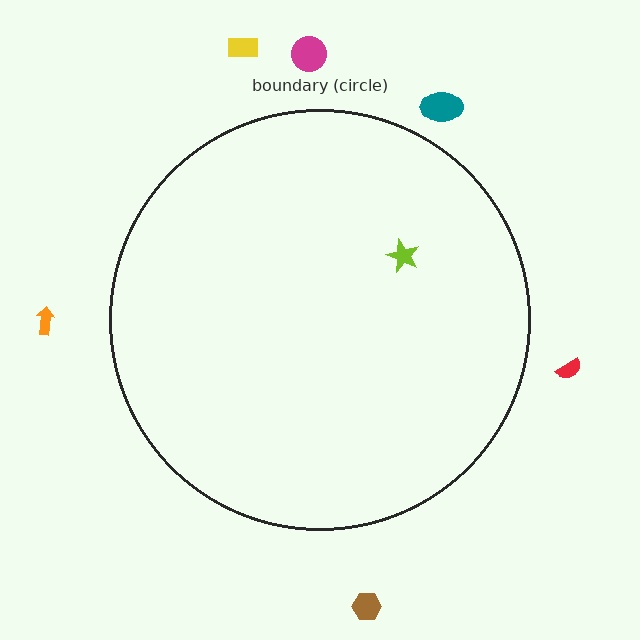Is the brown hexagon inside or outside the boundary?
Outside.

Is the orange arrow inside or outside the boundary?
Outside.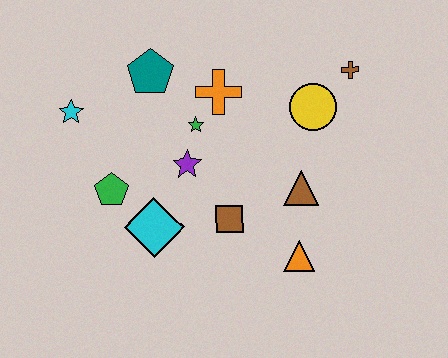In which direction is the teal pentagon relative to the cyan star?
The teal pentagon is to the right of the cyan star.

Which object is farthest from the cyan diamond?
The brown cross is farthest from the cyan diamond.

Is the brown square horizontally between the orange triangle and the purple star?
Yes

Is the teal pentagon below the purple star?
No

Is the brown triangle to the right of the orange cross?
Yes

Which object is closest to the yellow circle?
The brown cross is closest to the yellow circle.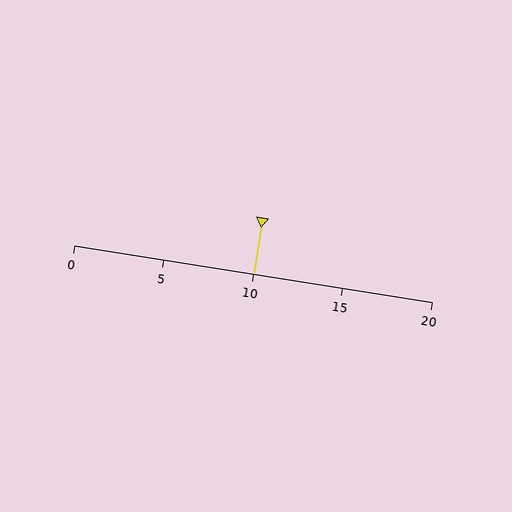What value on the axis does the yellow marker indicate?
The marker indicates approximately 10.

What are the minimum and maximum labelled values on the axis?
The axis runs from 0 to 20.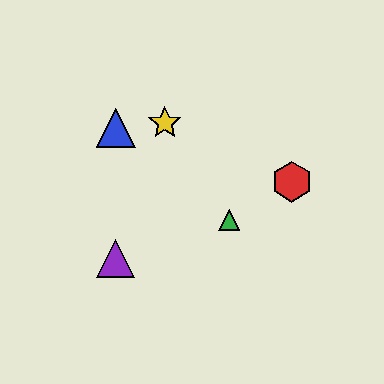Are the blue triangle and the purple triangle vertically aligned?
Yes, both are at x≈116.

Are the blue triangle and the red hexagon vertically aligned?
No, the blue triangle is at x≈116 and the red hexagon is at x≈292.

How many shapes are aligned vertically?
2 shapes (the blue triangle, the purple triangle) are aligned vertically.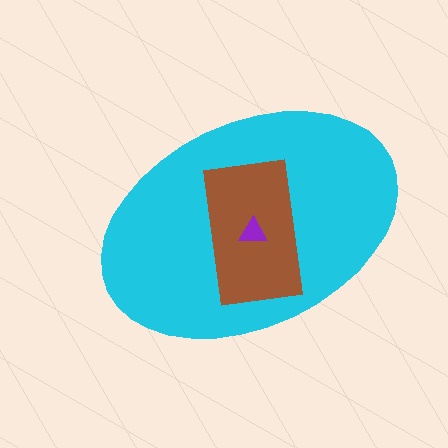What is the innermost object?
The purple triangle.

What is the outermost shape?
The cyan ellipse.